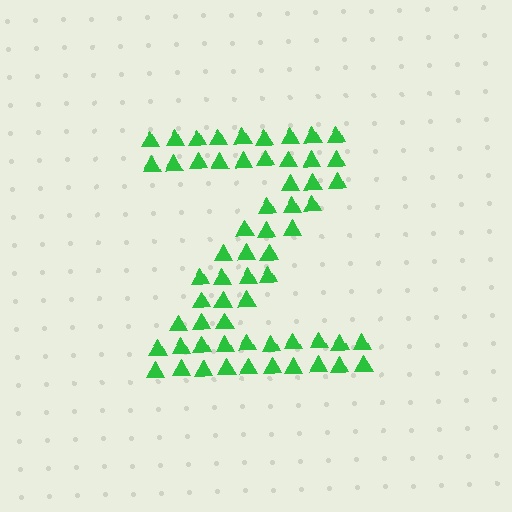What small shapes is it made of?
It is made of small triangles.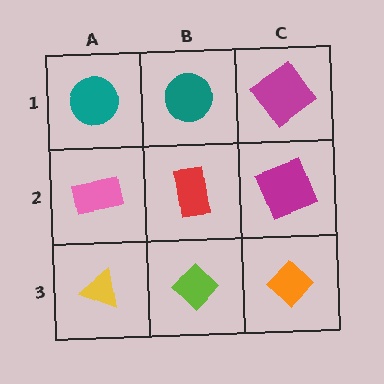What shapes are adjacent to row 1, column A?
A pink rectangle (row 2, column A), a teal circle (row 1, column B).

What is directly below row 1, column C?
A magenta square.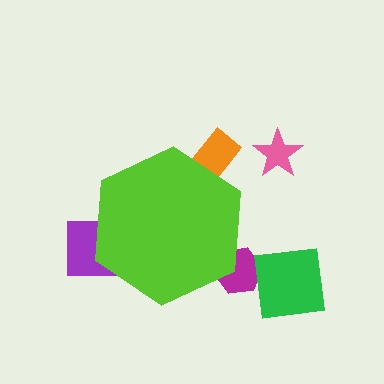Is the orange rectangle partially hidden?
Yes, the orange rectangle is partially hidden behind the lime hexagon.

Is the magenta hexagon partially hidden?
Yes, the magenta hexagon is partially hidden behind the lime hexagon.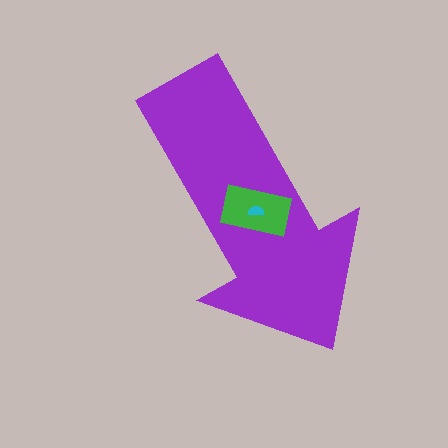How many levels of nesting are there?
3.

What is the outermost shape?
The purple arrow.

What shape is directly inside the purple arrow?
The green rectangle.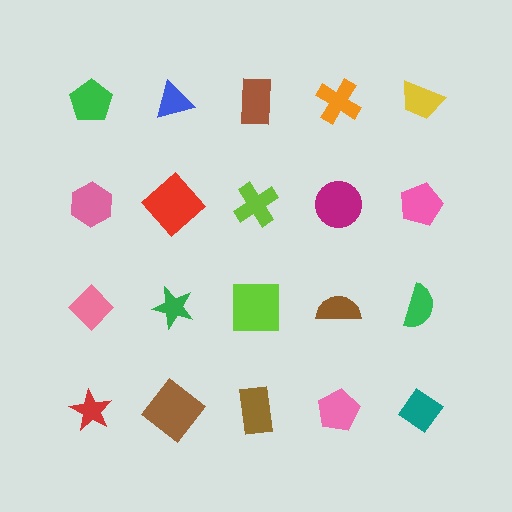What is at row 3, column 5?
A green semicircle.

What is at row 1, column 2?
A blue triangle.